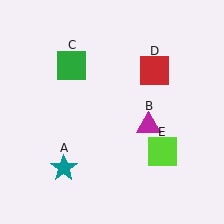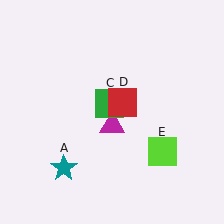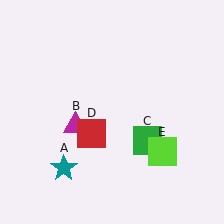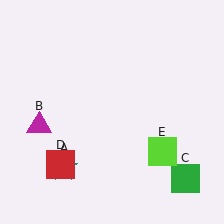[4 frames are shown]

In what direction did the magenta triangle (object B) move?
The magenta triangle (object B) moved left.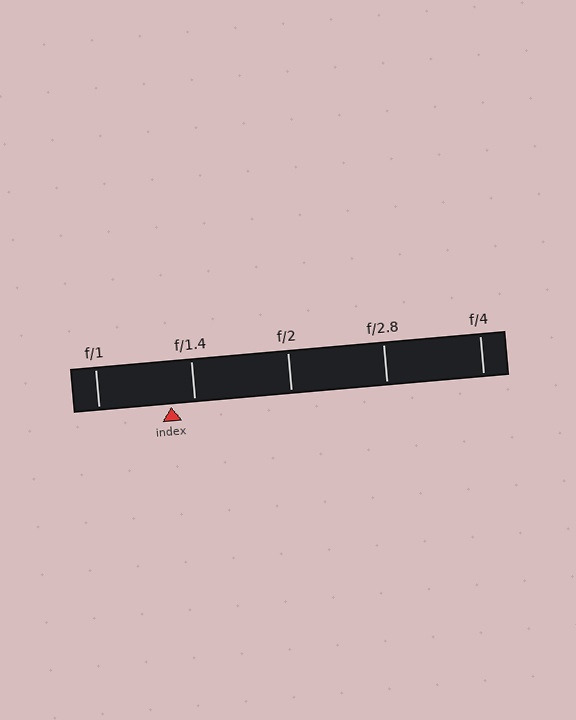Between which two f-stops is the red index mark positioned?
The index mark is between f/1 and f/1.4.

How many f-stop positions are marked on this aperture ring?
There are 5 f-stop positions marked.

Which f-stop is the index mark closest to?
The index mark is closest to f/1.4.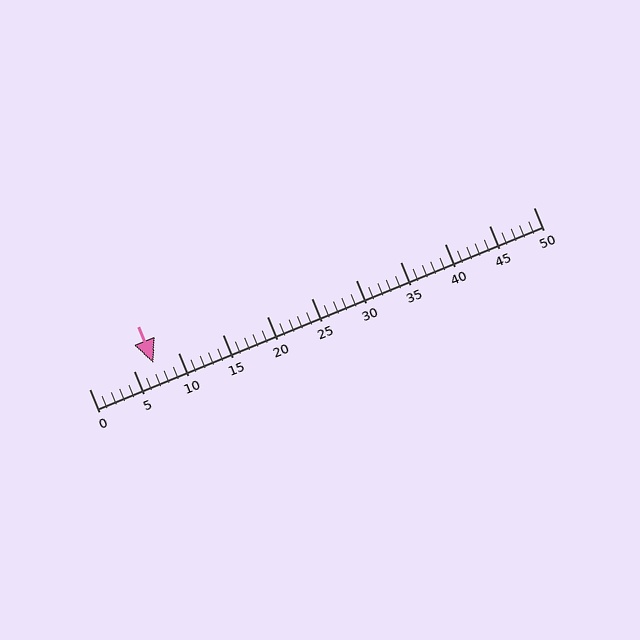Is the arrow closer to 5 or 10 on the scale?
The arrow is closer to 5.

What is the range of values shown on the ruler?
The ruler shows values from 0 to 50.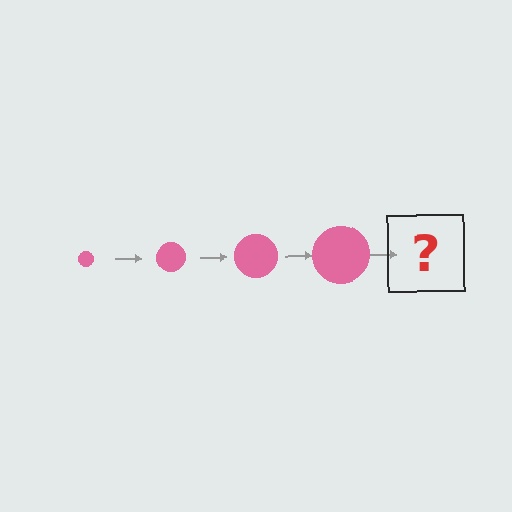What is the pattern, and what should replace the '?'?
The pattern is that the circle gets progressively larger each step. The '?' should be a pink circle, larger than the previous one.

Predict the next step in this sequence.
The next step is a pink circle, larger than the previous one.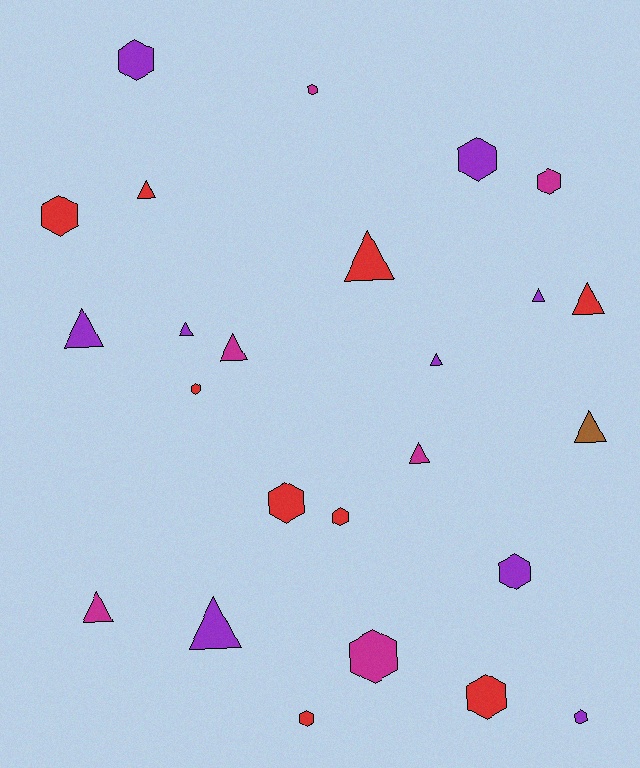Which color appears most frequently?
Purple, with 9 objects.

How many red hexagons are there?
There are 6 red hexagons.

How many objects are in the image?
There are 25 objects.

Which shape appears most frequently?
Hexagon, with 13 objects.